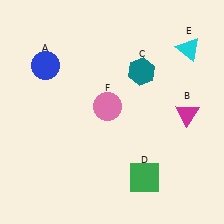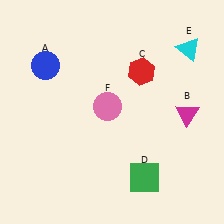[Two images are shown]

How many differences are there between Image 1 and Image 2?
There is 1 difference between the two images.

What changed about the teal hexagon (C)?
In Image 1, C is teal. In Image 2, it changed to red.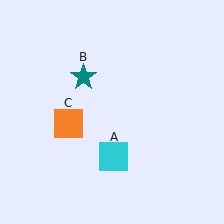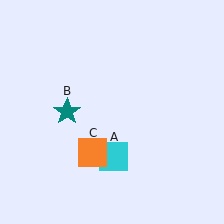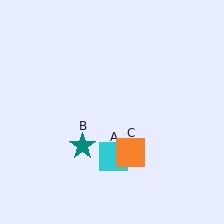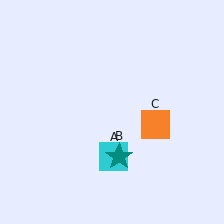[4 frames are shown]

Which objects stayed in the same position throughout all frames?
Cyan square (object A) remained stationary.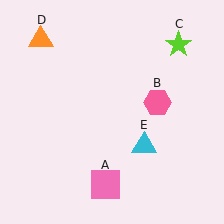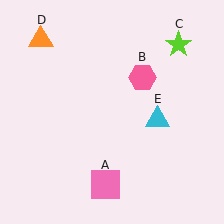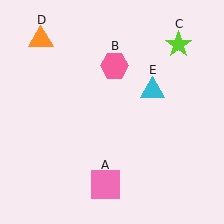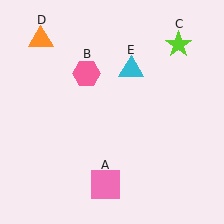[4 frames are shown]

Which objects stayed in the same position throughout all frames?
Pink square (object A) and lime star (object C) and orange triangle (object D) remained stationary.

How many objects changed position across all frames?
2 objects changed position: pink hexagon (object B), cyan triangle (object E).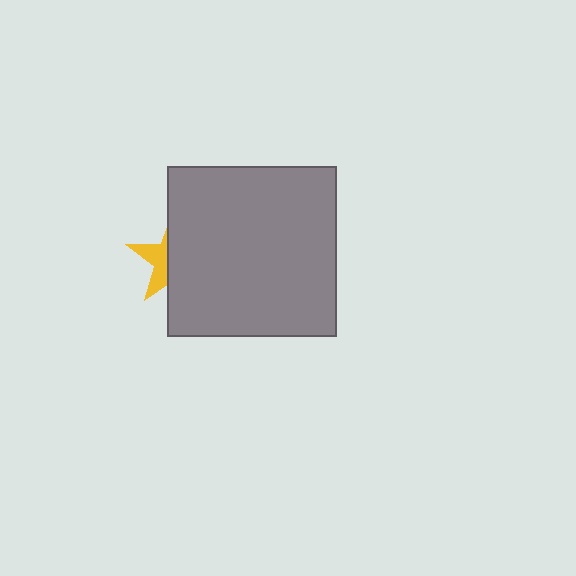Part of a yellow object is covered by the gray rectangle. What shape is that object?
It is a star.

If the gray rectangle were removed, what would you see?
You would see the complete yellow star.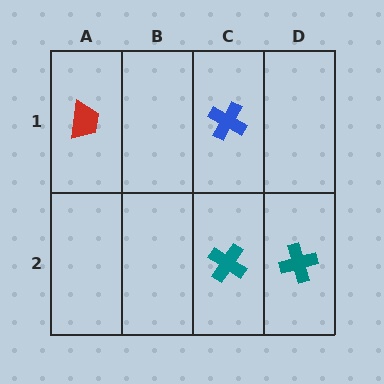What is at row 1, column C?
A blue cross.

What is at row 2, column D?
A teal cross.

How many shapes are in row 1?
2 shapes.